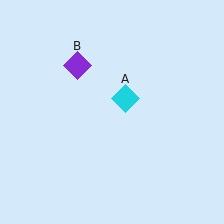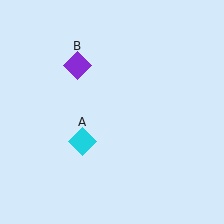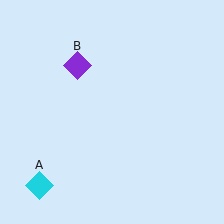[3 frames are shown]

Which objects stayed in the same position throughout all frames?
Purple diamond (object B) remained stationary.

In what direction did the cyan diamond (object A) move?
The cyan diamond (object A) moved down and to the left.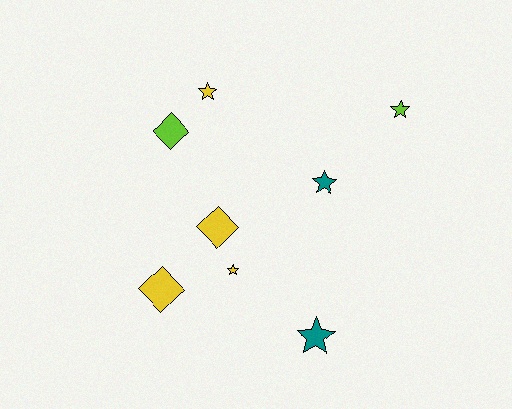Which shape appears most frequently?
Star, with 5 objects.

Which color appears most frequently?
Yellow, with 4 objects.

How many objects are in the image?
There are 8 objects.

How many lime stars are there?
There is 1 lime star.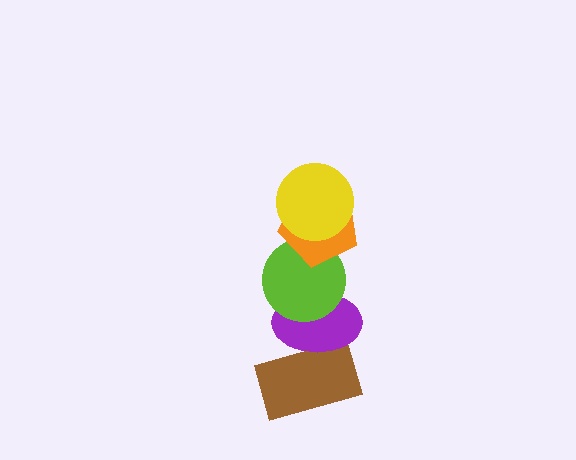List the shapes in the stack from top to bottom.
From top to bottom: the yellow circle, the orange pentagon, the lime circle, the purple ellipse, the brown rectangle.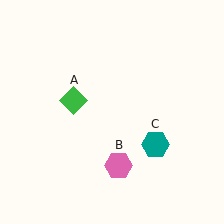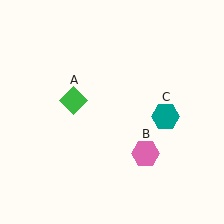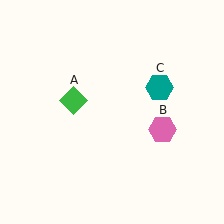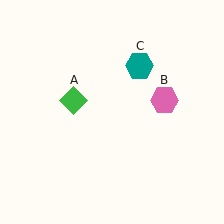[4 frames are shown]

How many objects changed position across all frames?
2 objects changed position: pink hexagon (object B), teal hexagon (object C).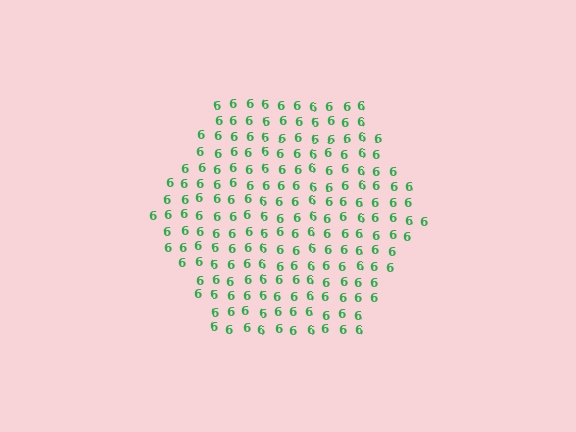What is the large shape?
The large shape is a hexagon.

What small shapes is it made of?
It is made of small digit 6's.